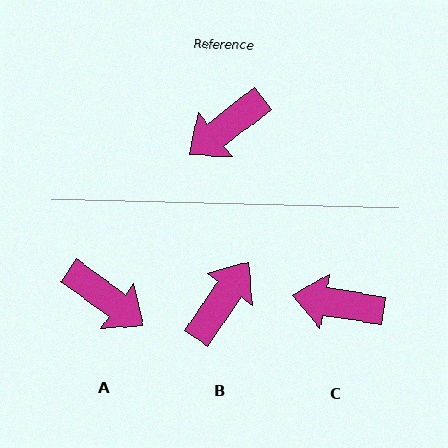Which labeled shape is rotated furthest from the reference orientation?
B, about 162 degrees away.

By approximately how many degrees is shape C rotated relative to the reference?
Approximately 47 degrees clockwise.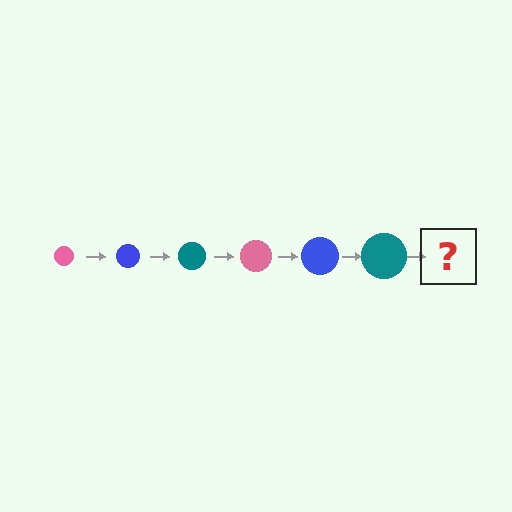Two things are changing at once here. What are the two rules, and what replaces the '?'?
The two rules are that the circle grows larger each step and the color cycles through pink, blue, and teal. The '?' should be a pink circle, larger than the previous one.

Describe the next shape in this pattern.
It should be a pink circle, larger than the previous one.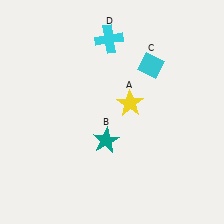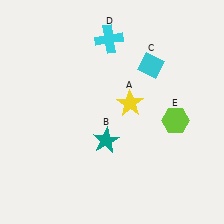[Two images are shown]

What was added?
A lime hexagon (E) was added in Image 2.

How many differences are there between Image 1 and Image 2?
There is 1 difference between the two images.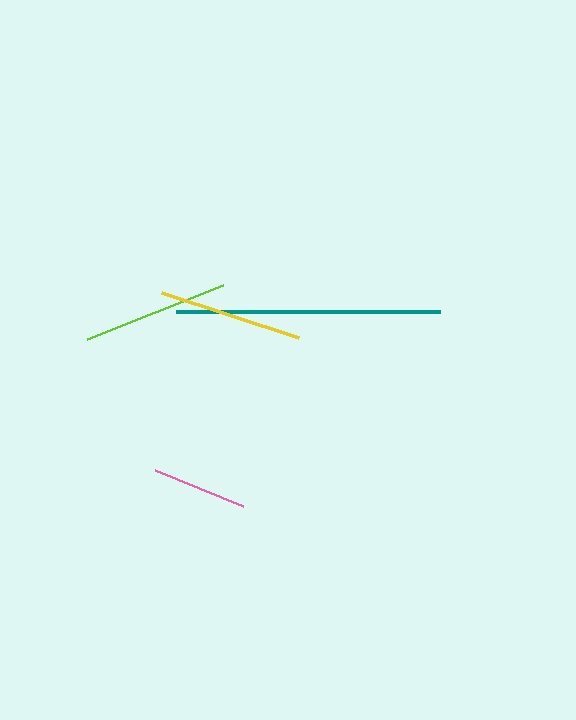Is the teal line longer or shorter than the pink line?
The teal line is longer than the pink line.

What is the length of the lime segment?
The lime segment is approximately 147 pixels long.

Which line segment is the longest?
The teal line is the longest at approximately 264 pixels.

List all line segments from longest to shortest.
From longest to shortest: teal, lime, yellow, pink.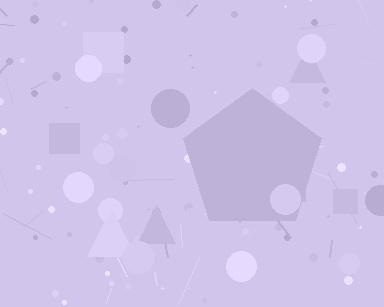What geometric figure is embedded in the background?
A pentagon is embedded in the background.